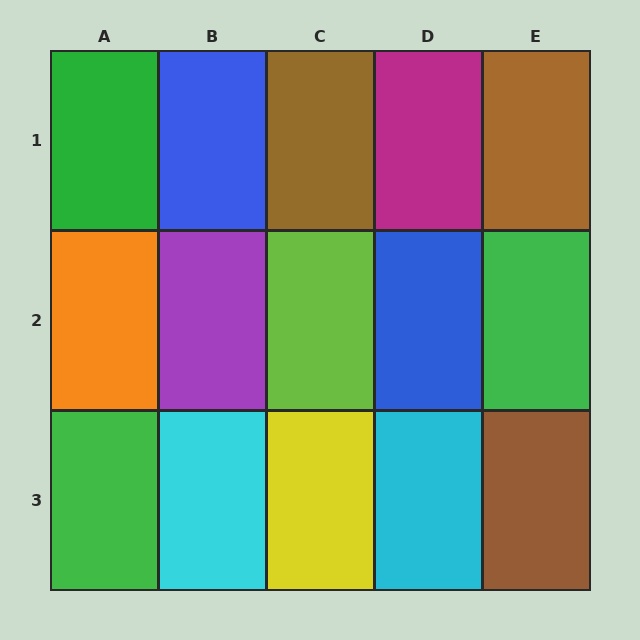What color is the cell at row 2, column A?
Orange.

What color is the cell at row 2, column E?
Green.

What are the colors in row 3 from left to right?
Green, cyan, yellow, cyan, brown.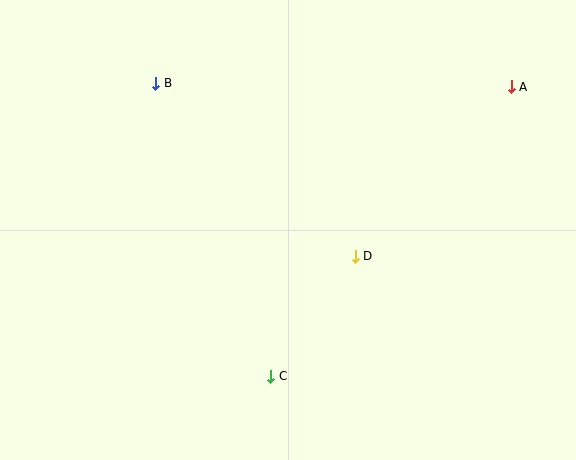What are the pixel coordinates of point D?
Point D is at (355, 256).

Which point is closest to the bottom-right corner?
Point D is closest to the bottom-right corner.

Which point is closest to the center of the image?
Point D at (355, 256) is closest to the center.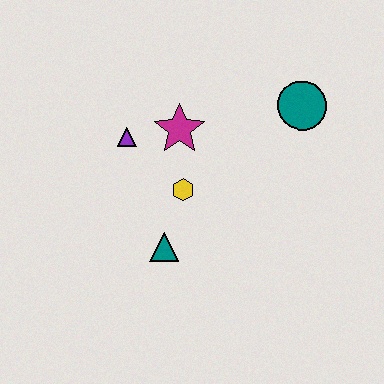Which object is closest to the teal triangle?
The yellow hexagon is closest to the teal triangle.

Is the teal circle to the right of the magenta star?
Yes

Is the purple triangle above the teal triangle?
Yes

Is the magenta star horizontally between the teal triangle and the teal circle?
Yes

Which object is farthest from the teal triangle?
The teal circle is farthest from the teal triangle.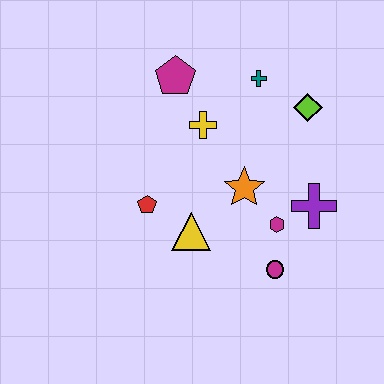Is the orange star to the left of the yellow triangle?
No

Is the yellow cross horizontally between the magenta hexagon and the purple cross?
No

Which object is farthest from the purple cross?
The magenta pentagon is farthest from the purple cross.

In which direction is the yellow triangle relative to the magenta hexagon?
The yellow triangle is to the left of the magenta hexagon.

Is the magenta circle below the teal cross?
Yes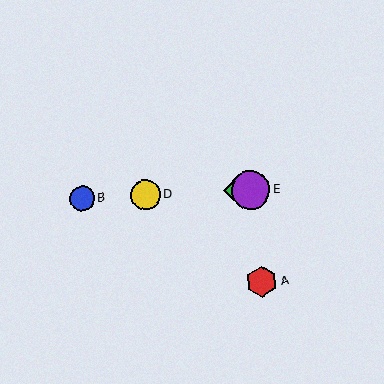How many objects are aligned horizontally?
4 objects (B, C, D, E) are aligned horizontally.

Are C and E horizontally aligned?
Yes, both are at y≈190.